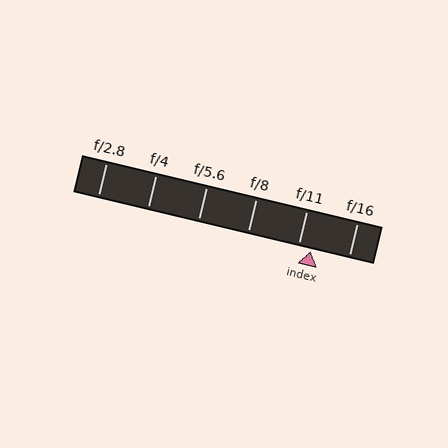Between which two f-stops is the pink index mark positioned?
The index mark is between f/11 and f/16.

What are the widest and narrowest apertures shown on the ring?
The widest aperture shown is f/2.8 and the narrowest is f/16.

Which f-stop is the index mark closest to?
The index mark is closest to f/11.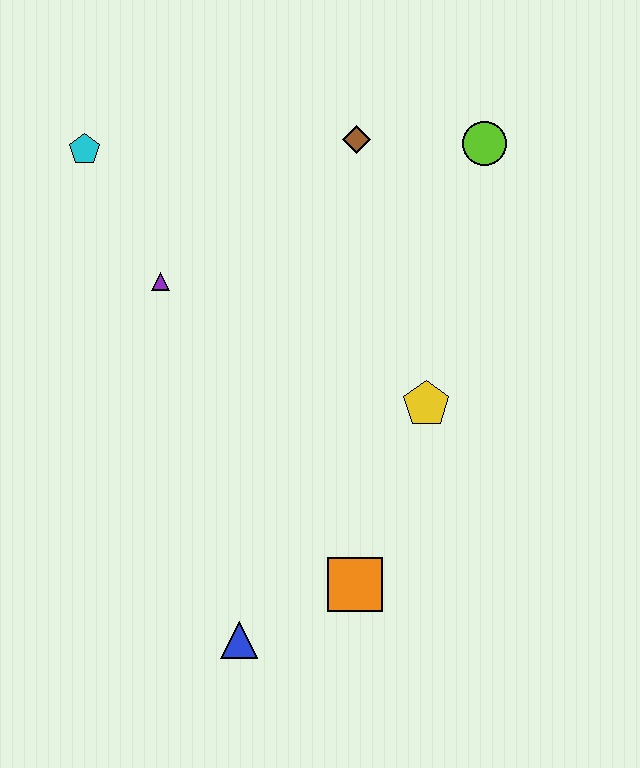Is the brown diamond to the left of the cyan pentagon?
No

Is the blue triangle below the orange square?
Yes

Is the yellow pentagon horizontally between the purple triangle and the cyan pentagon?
No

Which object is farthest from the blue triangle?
The lime circle is farthest from the blue triangle.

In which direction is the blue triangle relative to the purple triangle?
The blue triangle is below the purple triangle.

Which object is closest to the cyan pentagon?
The purple triangle is closest to the cyan pentagon.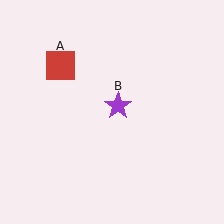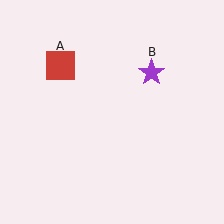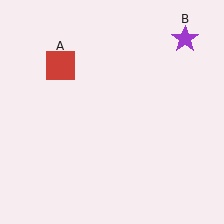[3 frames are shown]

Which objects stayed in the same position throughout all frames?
Red square (object A) remained stationary.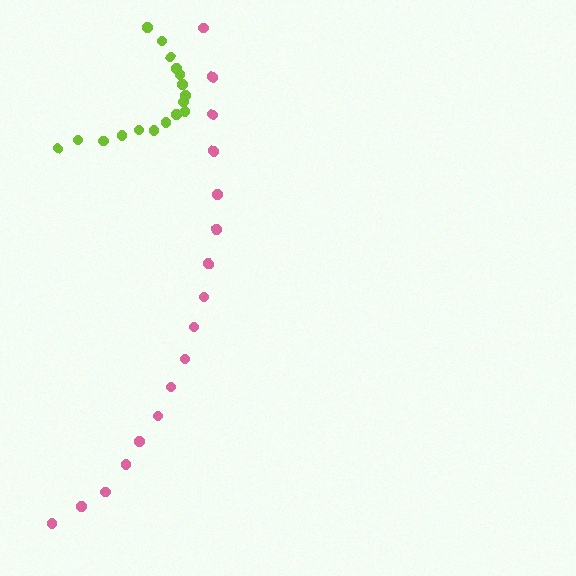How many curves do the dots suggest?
There are 2 distinct paths.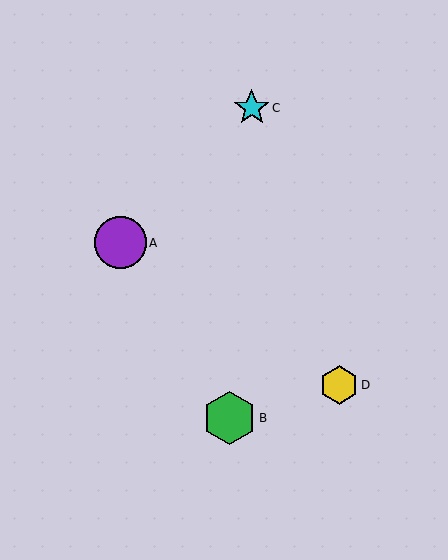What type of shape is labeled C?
Shape C is a cyan star.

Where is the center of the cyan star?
The center of the cyan star is at (252, 108).